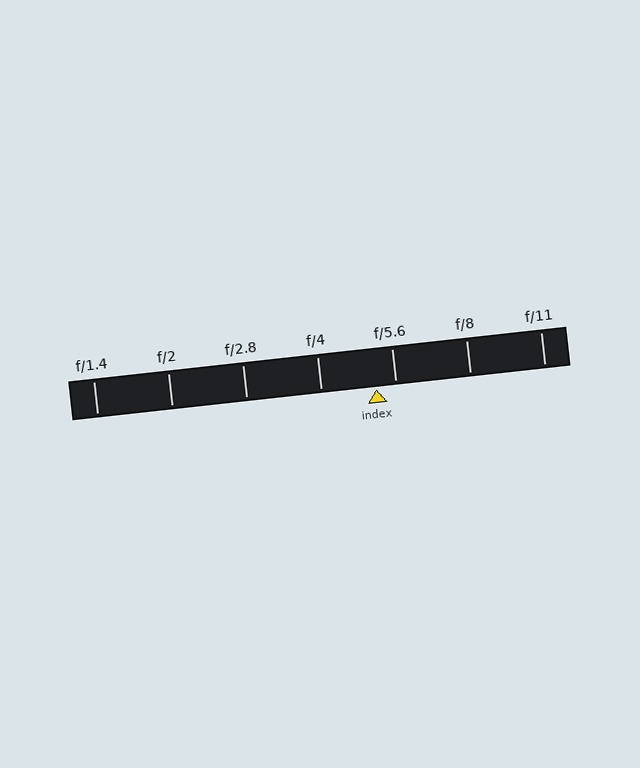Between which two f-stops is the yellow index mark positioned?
The index mark is between f/4 and f/5.6.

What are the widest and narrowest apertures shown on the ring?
The widest aperture shown is f/1.4 and the narrowest is f/11.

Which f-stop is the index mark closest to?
The index mark is closest to f/5.6.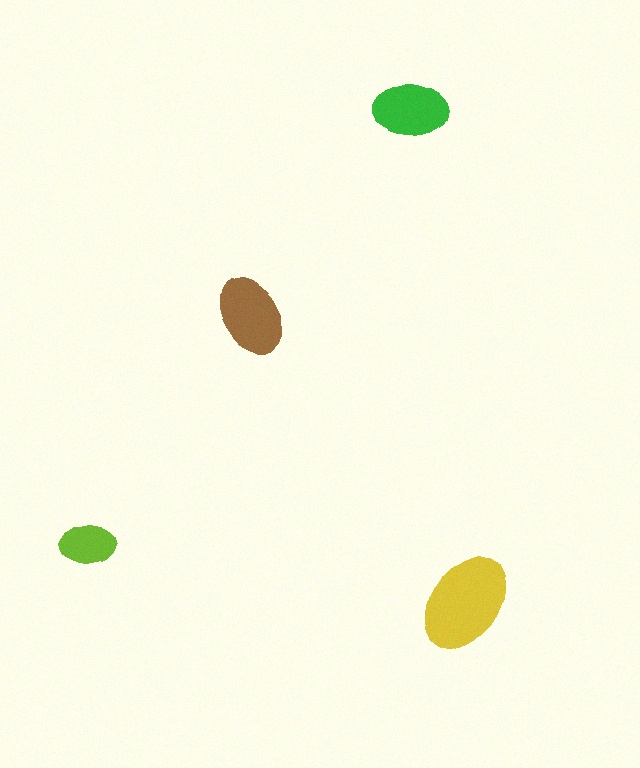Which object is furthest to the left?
The lime ellipse is leftmost.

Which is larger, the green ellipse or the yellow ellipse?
The yellow one.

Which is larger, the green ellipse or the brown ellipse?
The brown one.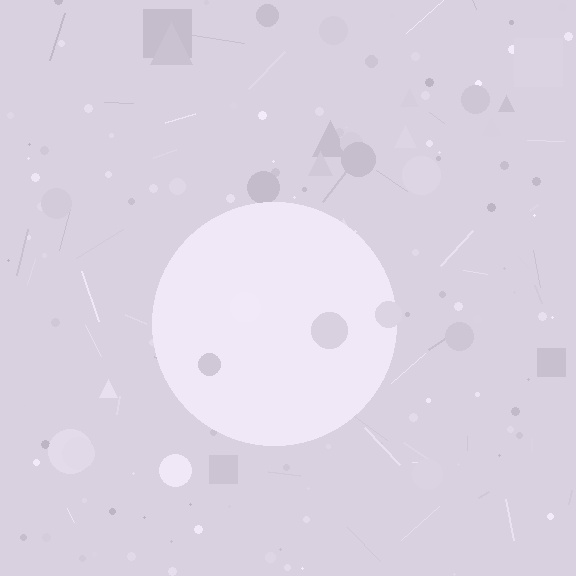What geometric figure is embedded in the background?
A circle is embedded in the background.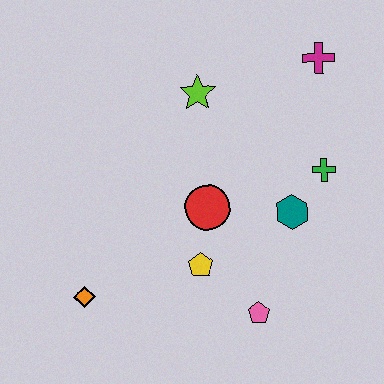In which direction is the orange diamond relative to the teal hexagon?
The orange diamond is to the left of the teal hexagon.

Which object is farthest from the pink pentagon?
The magenta cross is farthest from the pink pentagon.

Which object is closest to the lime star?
The red circle is closest to the lime star.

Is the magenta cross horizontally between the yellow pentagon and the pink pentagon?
No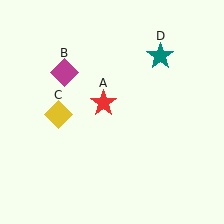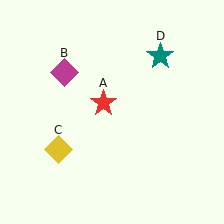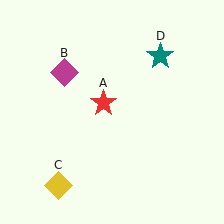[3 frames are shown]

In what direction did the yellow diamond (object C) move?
The yellow diamond (object C) moved down.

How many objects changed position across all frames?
1 object changed position: yellow diamond (object C).